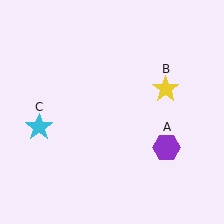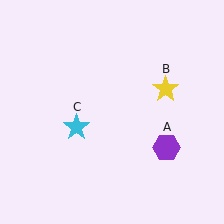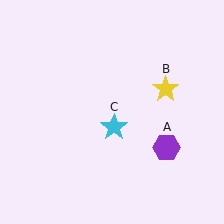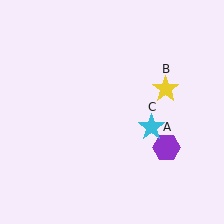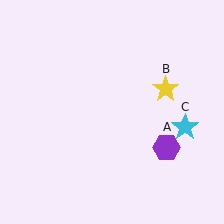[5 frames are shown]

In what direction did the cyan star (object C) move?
The cyan star (object C) moved right.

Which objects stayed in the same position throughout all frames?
Purple hexagon (object A) and yellow star (object B) remained stationary.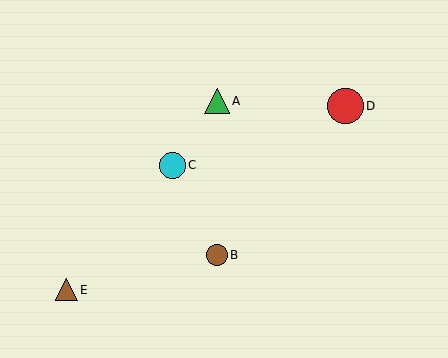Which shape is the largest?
The red circle (labeled D) is the largest.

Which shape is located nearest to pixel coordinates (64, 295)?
The brown triangle (labeled E) at (66, 290) is nearest to that location.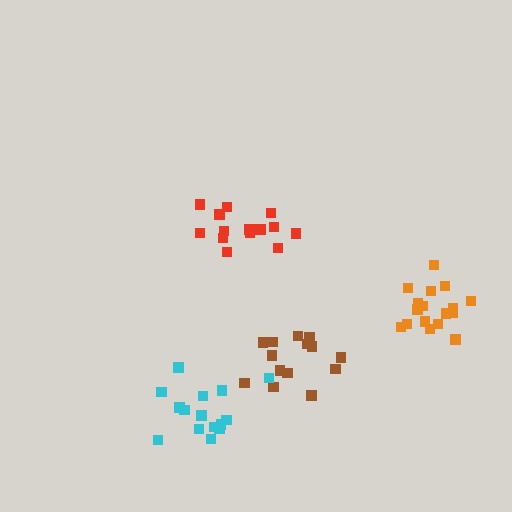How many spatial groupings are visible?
There are 4 spatial groupings.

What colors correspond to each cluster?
The clusters are colored: brown, orange, cyan, red.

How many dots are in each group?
Group 1: 14 dots, Group 2: 17 dots, Group 3: 15 dots, Group 4: 15 dots (61 total).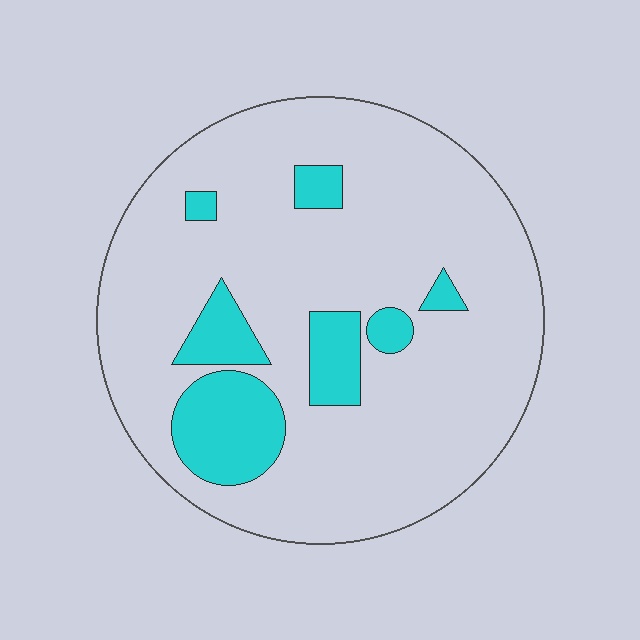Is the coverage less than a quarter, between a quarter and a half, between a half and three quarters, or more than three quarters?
Less than a quarter.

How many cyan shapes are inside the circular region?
7.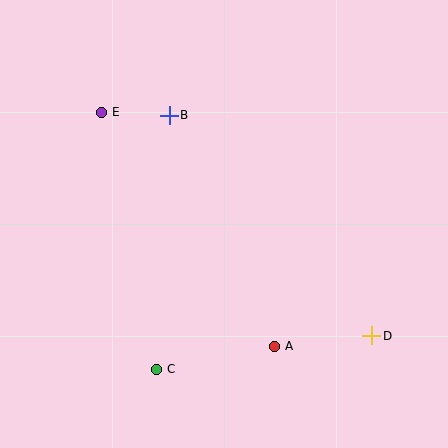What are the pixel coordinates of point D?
Point D is at (372, 336).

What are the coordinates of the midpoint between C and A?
The midpoint between C and A is at (215, 358).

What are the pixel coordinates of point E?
Point E is at (101, 112).